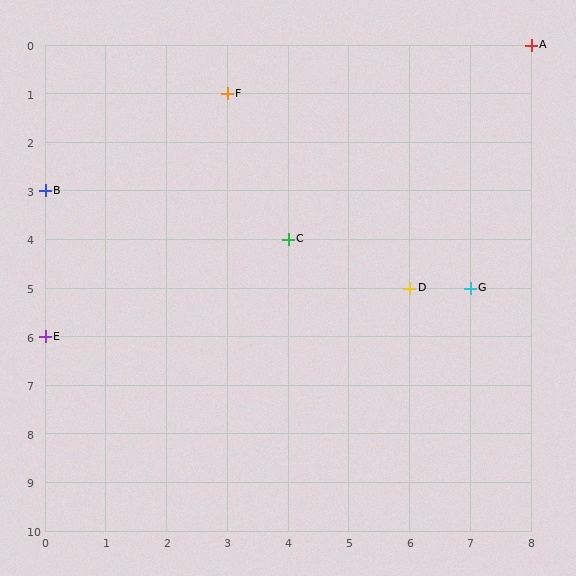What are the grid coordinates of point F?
Point F is at grid coordinates (3, 1).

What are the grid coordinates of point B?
Point B is at grid coordinates (0, 3).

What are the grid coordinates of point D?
Point D is at grid coordinates (6, 5).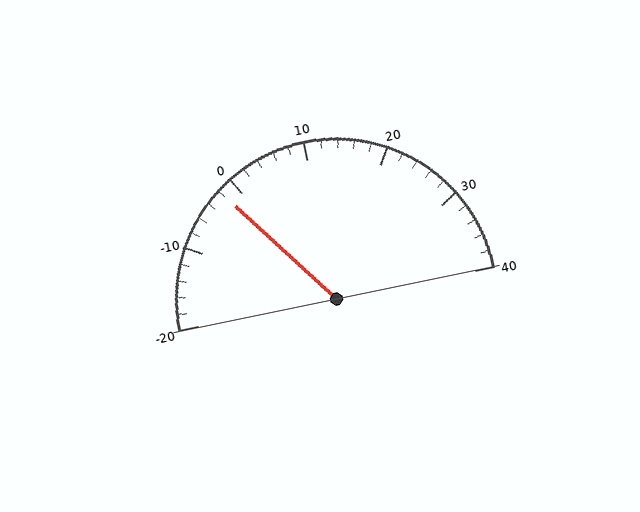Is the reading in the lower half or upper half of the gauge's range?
The reading is in the lower half of the range (-20 to 40).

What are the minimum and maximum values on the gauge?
The gauge ranges from -20 to 40.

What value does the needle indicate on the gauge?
The needle indicates approximately -2.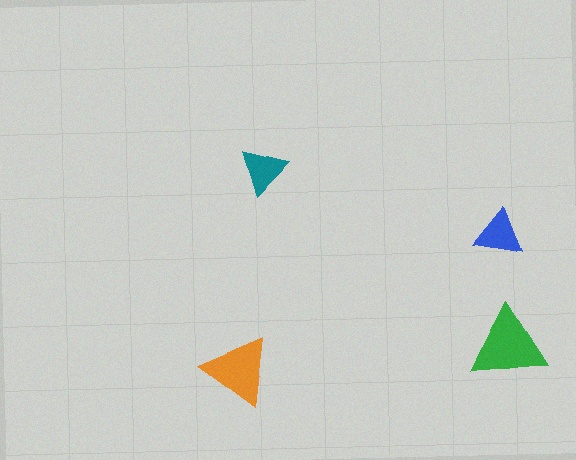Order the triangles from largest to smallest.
the green one, the orange one, the blue one, the teal one.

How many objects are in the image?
There are 4 objects in the image.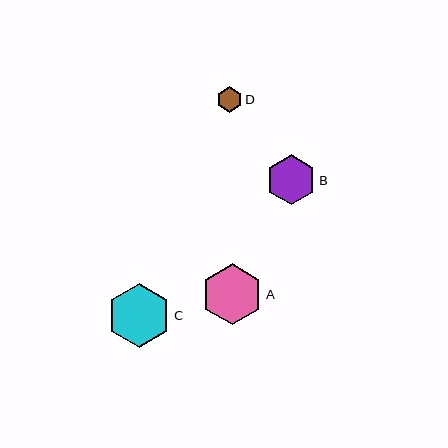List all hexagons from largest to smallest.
From largest to smallest: C, A, B, D.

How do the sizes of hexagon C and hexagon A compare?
Hexagon C and hexagon A are approximately the same size.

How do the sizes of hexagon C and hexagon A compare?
Hexagon C and hexagon A are approximately the same size.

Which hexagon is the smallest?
Hexagon D is the smallest with a size of approximately 26 pixels.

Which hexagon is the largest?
Hexagon C is the largest with a size of approximately 63 pixels.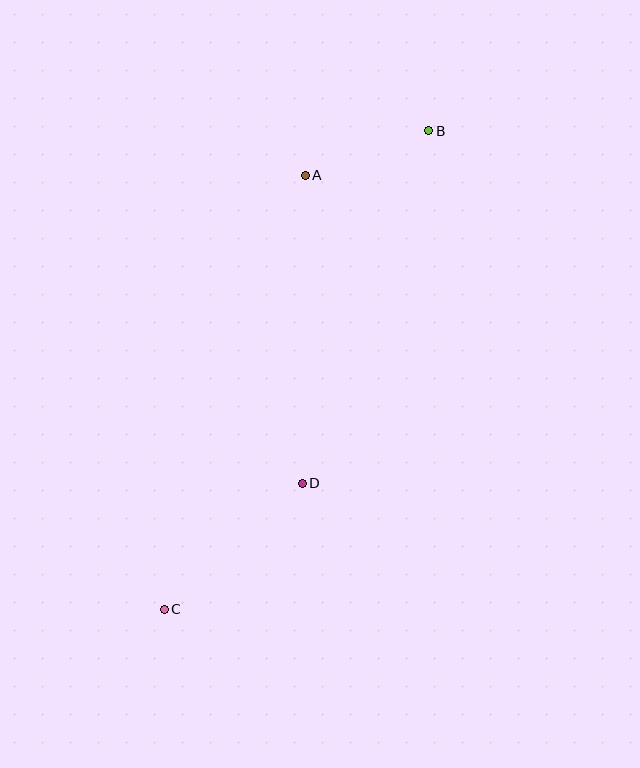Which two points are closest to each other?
Points A and B are closest to each other.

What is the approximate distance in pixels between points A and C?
The distance between A and C is approximately 457 pixels.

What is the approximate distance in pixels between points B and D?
The distance between B and D is approximately 375 pixels.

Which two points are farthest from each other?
Points B and C are farthest from each other.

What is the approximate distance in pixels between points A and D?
The distance between A and D is approximately 308 pixels.